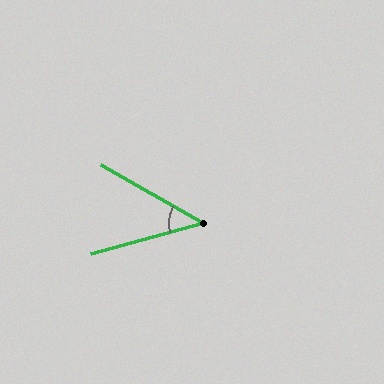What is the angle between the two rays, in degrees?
Approximately 45 degrees.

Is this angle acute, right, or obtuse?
It is acute.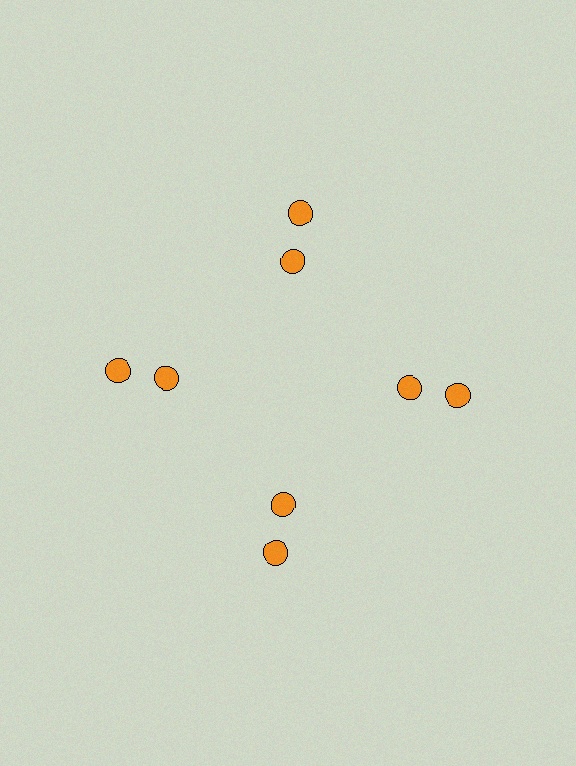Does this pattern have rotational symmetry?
Yes, this pattern has 4-fold rotational symmetry. It looks the same after rotating 90 degrees around the center.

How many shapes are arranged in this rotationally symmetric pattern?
There are 8 shapes, arranged in 4 groups of 2.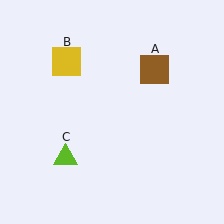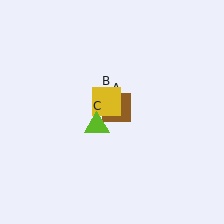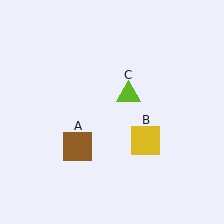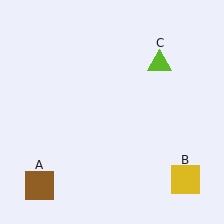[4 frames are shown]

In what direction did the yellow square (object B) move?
The yellow square (object B) moved down and to the right.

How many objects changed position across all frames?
3 objects changed position: brown square (object A), yellow square (object B), lime triangle (object C).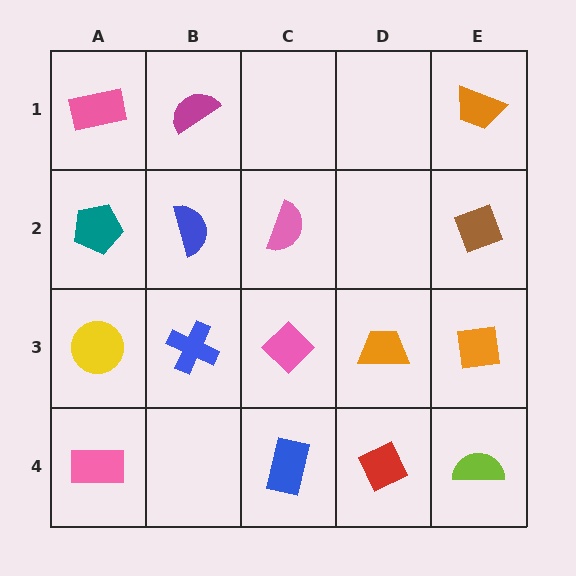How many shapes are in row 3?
5 shapes.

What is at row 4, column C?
A blue rectangle.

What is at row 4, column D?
A red diamond.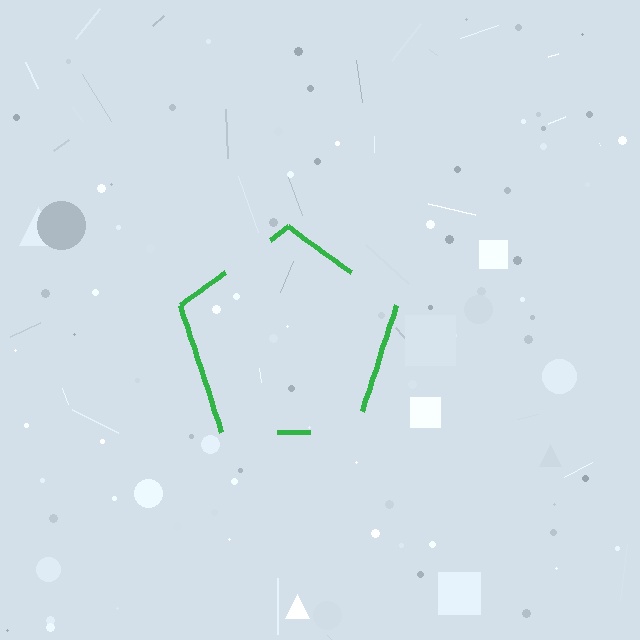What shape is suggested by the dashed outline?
The dashed outline suggests a pentagon.